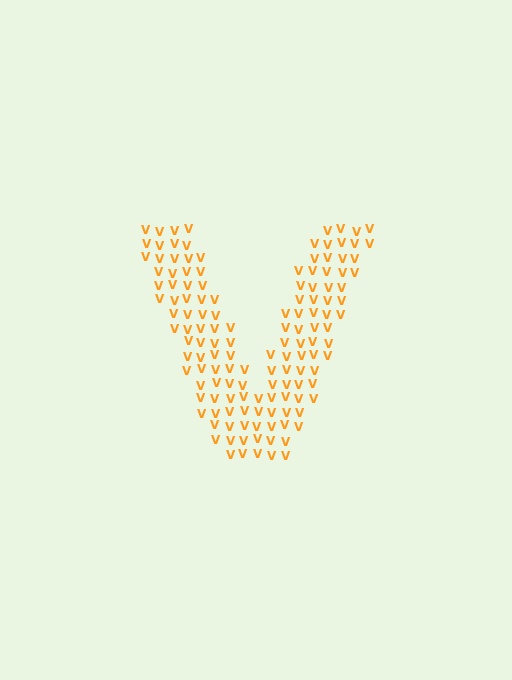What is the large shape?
The large shape is the letter V.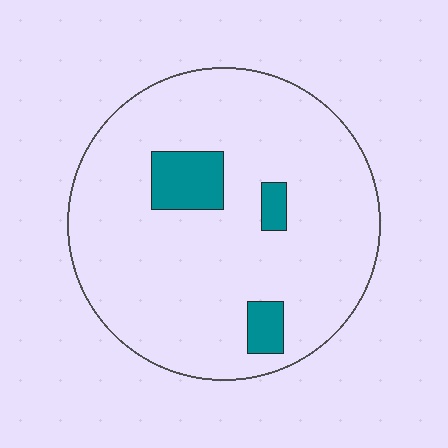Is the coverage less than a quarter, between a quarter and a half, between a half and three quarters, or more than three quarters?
Less than a quarter.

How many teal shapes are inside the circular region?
3.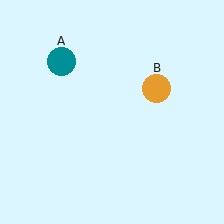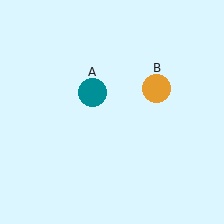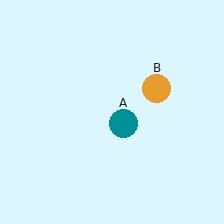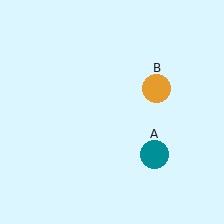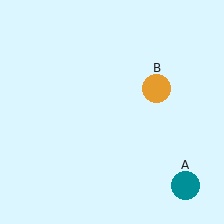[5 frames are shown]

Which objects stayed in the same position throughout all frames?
Orange circle (object B) remained stationary.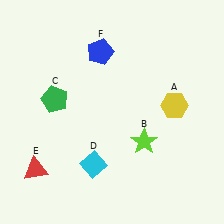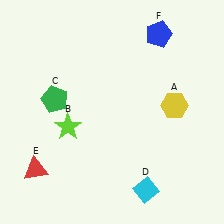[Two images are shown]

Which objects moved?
The objects that moved are: the lime star (B), the cyan diamond (D), the blue pentagon (F).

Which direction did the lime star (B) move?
The lime star (B) moved left.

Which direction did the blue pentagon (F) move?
The blue pentagon (F) moved right.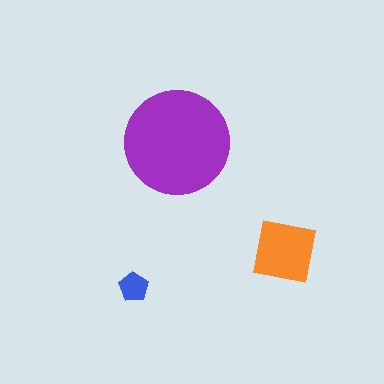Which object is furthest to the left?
The blue pentagon is leftmost.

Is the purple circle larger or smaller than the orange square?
Larger.